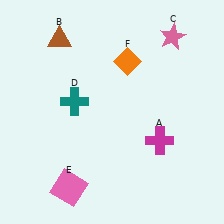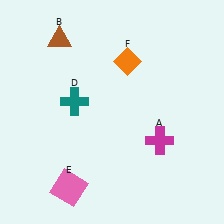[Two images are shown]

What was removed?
The pink star (C) was removed in Image 2.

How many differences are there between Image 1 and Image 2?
There is 1 difference between the two images.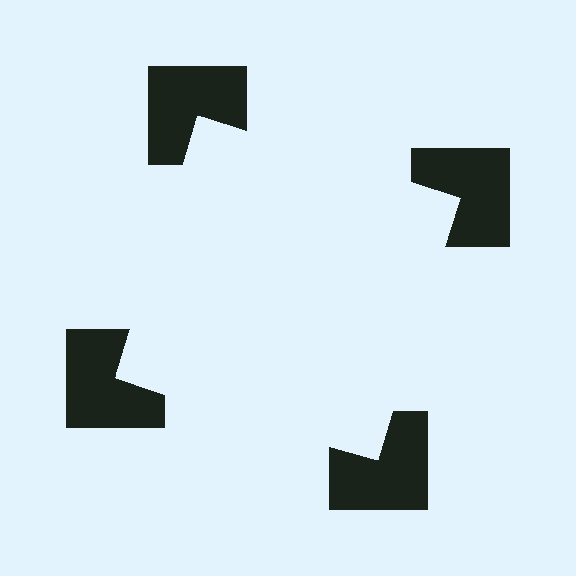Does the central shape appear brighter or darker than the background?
It typically appears slightly brighter than the background, even though no actual brightness change is drawn.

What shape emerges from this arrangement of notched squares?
An illusory square — its edges are inferred from the aligned wedge cuts in the notched squares, not physically drawn.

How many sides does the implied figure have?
4 sides.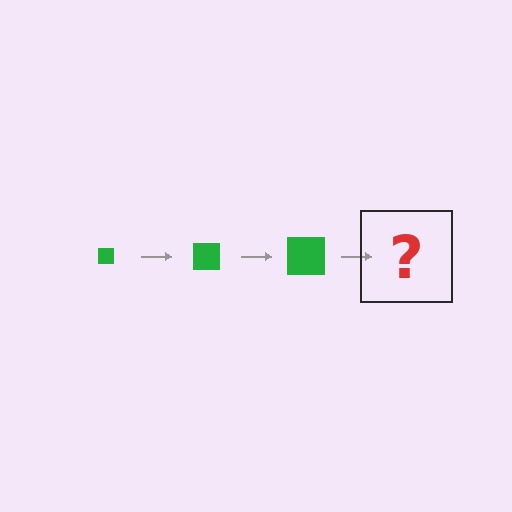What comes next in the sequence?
The next element should be a green square, larger than the previous one.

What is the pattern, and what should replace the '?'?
The pattern is that the square gets progressively larger each step. The '?' should be a green square, larger than the previous one.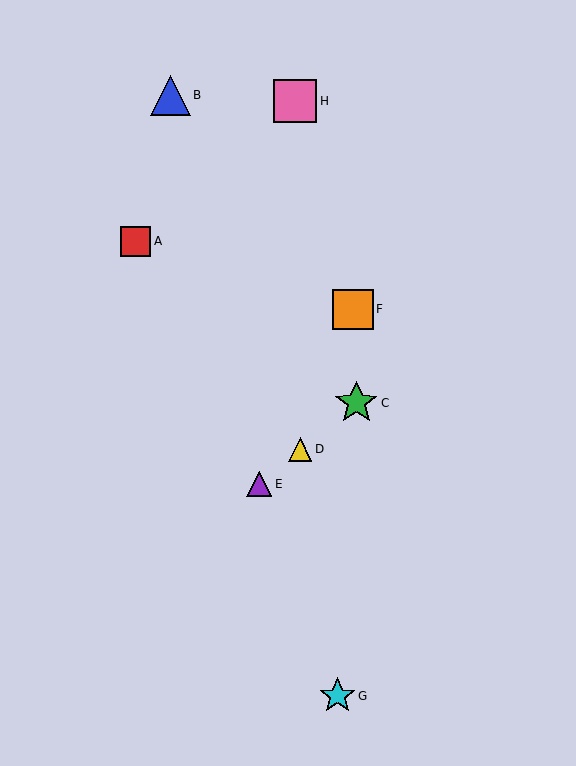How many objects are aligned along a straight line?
3 objects (C, D, E) are aligned along a straight line.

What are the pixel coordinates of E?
Object E is at (259, 484).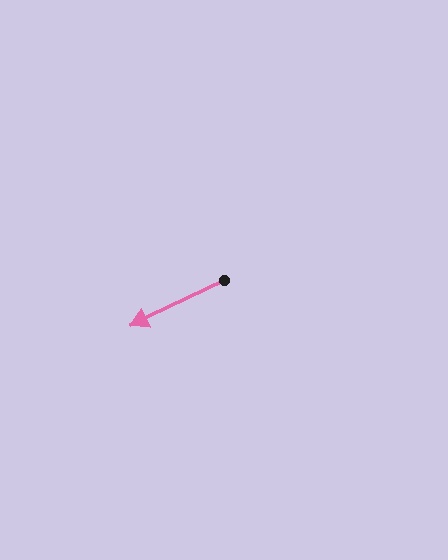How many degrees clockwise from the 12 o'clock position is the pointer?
Approximately 244 degrees.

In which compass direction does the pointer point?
Southwest.